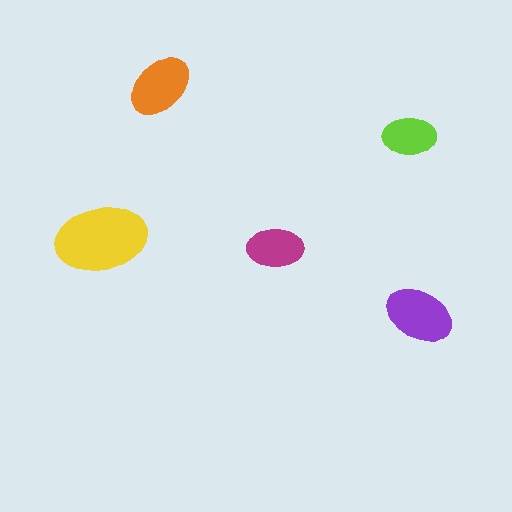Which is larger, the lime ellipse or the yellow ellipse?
The yellow one.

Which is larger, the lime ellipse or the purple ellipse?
The purple one.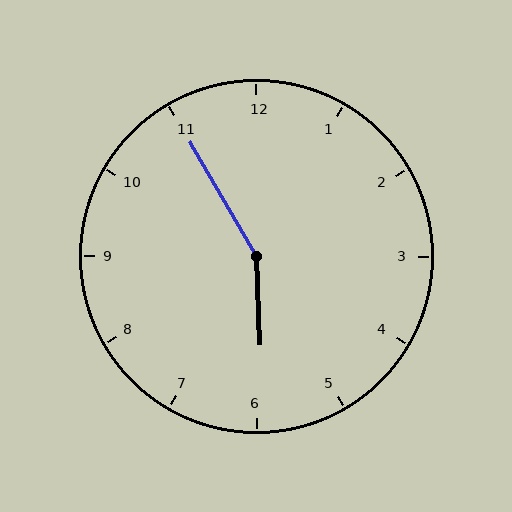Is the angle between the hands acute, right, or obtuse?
It is obtuse.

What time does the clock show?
5:55.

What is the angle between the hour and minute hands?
Approximately 152 degrees.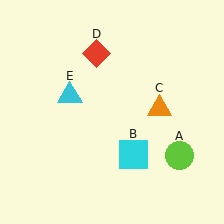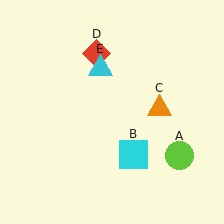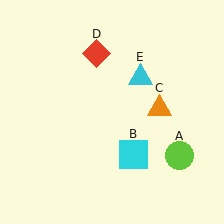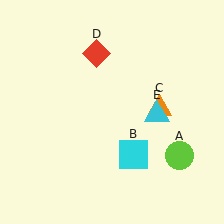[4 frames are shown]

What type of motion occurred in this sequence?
The cyan triangle (object E) rotated clockwise around the center of the scene.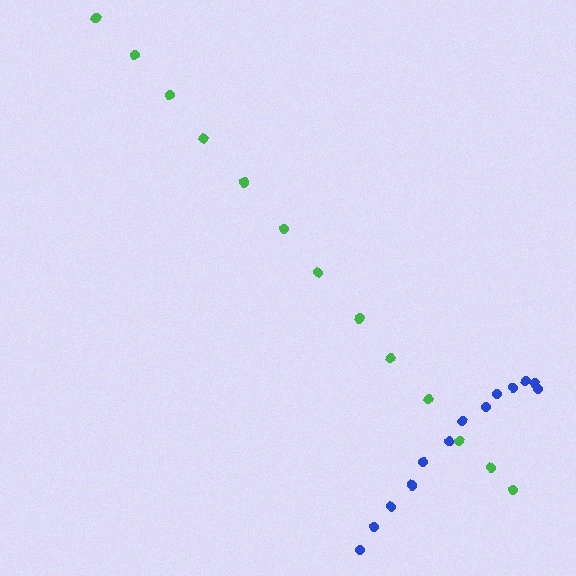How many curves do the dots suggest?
There are 2 distinct paths.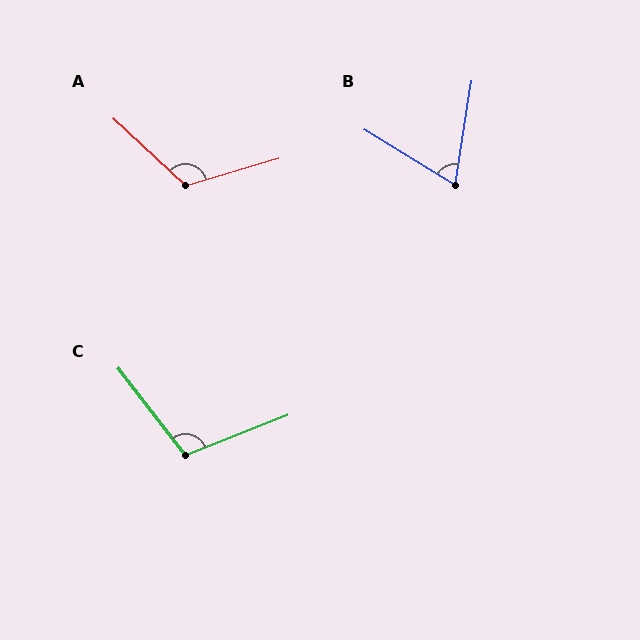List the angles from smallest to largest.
B (68°), C (106°), A (120°).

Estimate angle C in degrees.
Approximately 106 degrees.